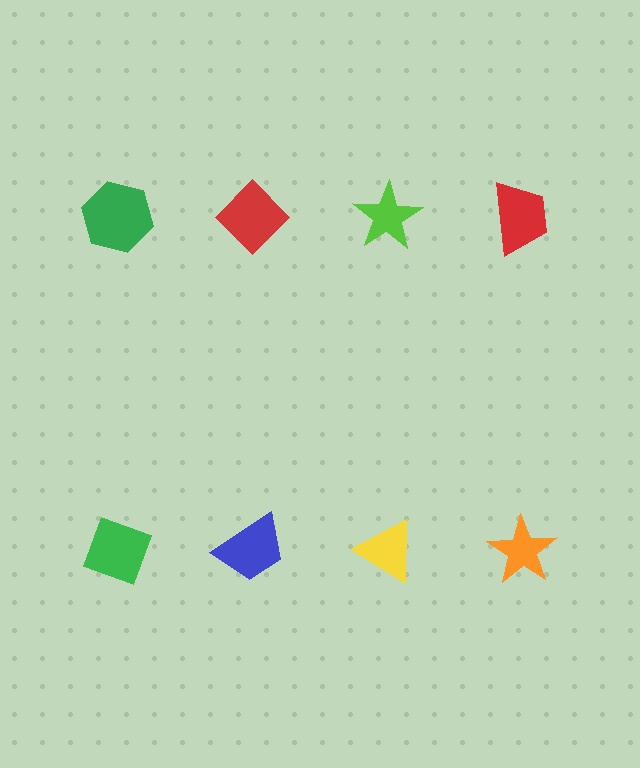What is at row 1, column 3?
A lime star.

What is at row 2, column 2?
A blue trapezoid.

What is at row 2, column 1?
A green diamond.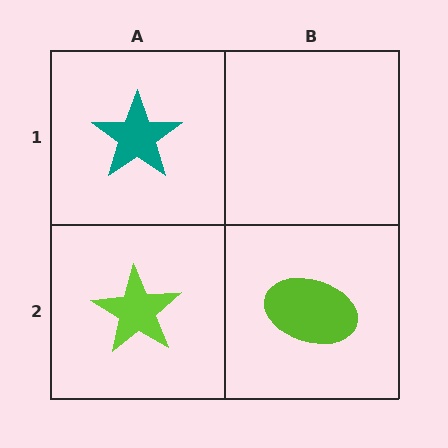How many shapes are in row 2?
2 shapes.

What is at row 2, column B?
A lime ellipse.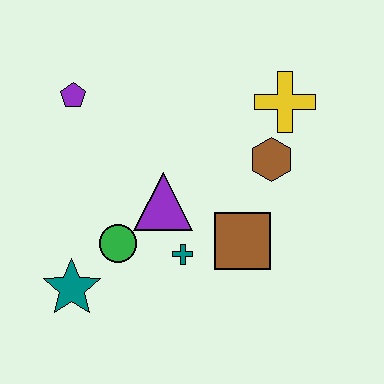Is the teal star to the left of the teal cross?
Yes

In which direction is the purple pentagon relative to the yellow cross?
The purple pentagon is to the left of the yellow cross.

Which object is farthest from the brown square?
The purple pentagon is farthest from the brown square.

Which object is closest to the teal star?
The green circle is closest to the teal star.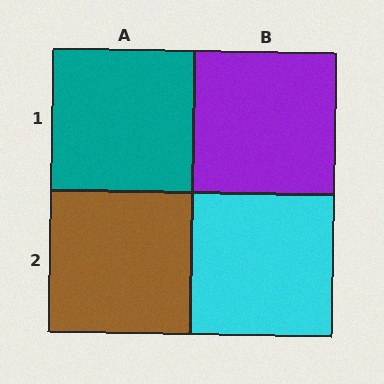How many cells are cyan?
1 cell is cyan.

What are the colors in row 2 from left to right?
Brown, cyan.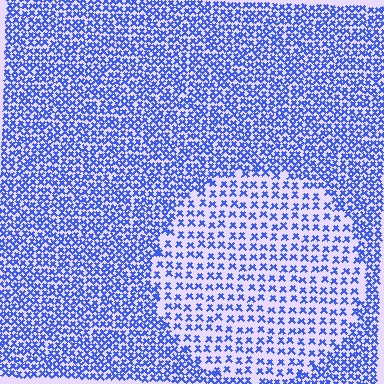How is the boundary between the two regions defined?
The boundary is defined by a change in element density (approximately 2.0x ratio). All elements are the same color, size, and shape.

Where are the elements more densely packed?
The elements are more densely packed outside the circle boundary.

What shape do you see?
I see a circle.